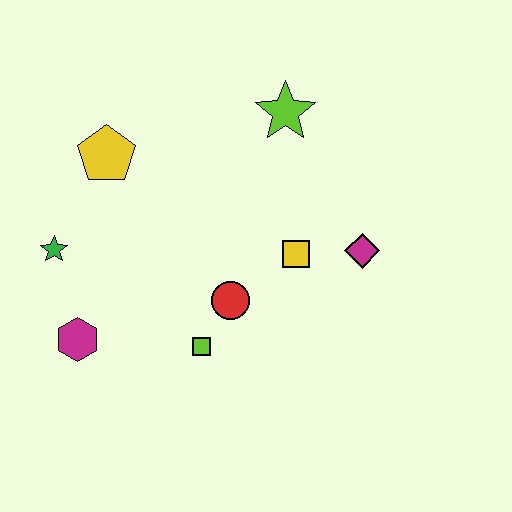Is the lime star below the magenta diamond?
No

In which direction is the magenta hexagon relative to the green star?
The magenta hexagon is below the green star.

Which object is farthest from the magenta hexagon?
The lime star is farthest from the magenta hexagon.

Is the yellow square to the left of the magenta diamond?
Yes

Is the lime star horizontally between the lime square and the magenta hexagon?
No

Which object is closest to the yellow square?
The magenta diamond is closest to the yellow square.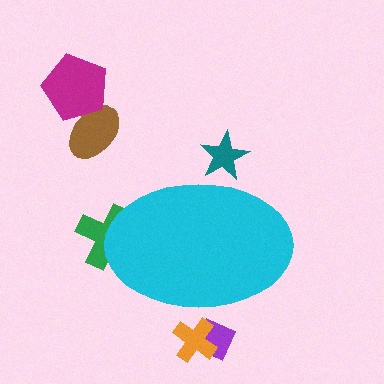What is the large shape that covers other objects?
A cyan ellipse.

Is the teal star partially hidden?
Yes, the teal star is partially hidden behind the cyan ellipse.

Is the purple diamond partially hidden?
Yes, the purple diamond is partially hidden behind the cyan ellipse.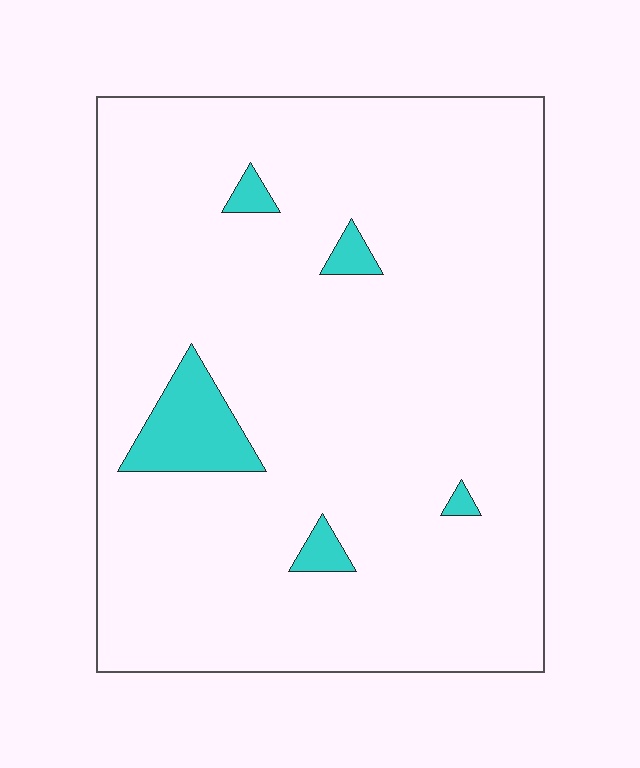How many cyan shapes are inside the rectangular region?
5.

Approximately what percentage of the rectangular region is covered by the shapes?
Approximately 5%.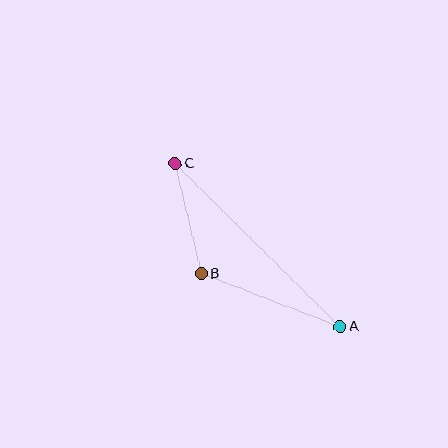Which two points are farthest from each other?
Points A and C are farthest from each other.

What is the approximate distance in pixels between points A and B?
The distance between A and B is approximately 148 pixels.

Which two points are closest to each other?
Points B and C are closest to each other.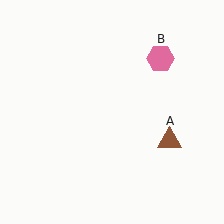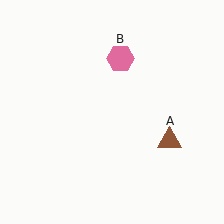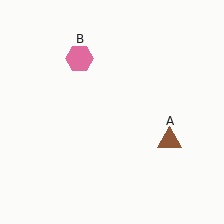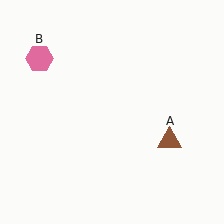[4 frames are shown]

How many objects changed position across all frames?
1 object changed position: pink hexagon (object B).